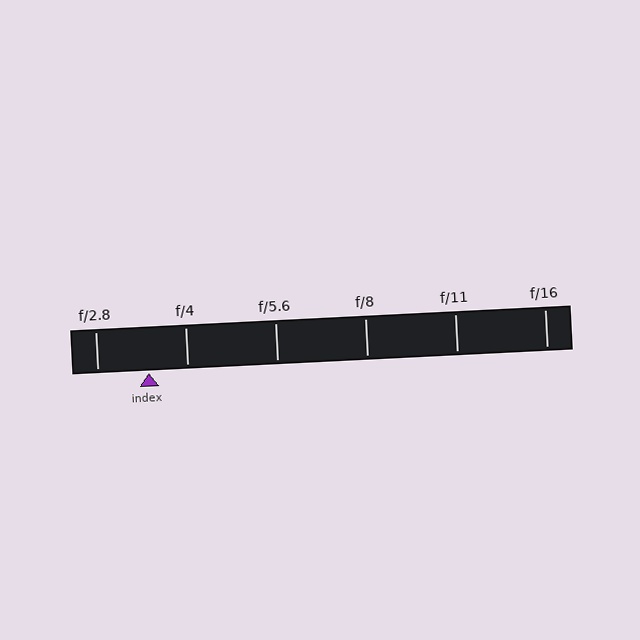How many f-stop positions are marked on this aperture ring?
There are 6 f-stop positions marked.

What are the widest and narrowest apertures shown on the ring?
The widest aperture shown is f/2.8 and the narrowest is f/16.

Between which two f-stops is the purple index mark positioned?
The index mark is between f/2.8 and f/4.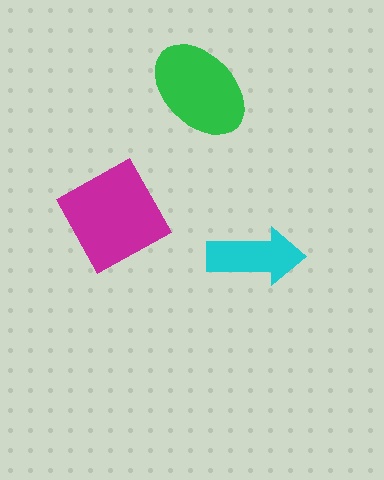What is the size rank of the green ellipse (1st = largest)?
2nd.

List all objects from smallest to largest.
The cyan arrow, the green ellipse, the magenta square.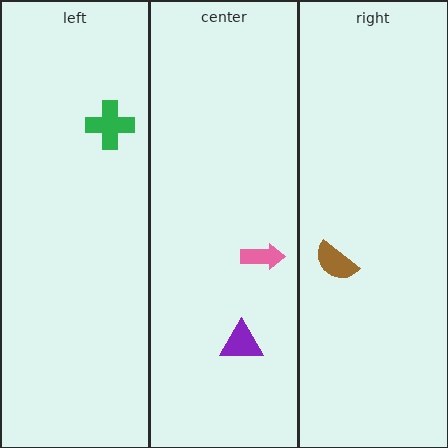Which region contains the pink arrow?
The center region.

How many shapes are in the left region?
1.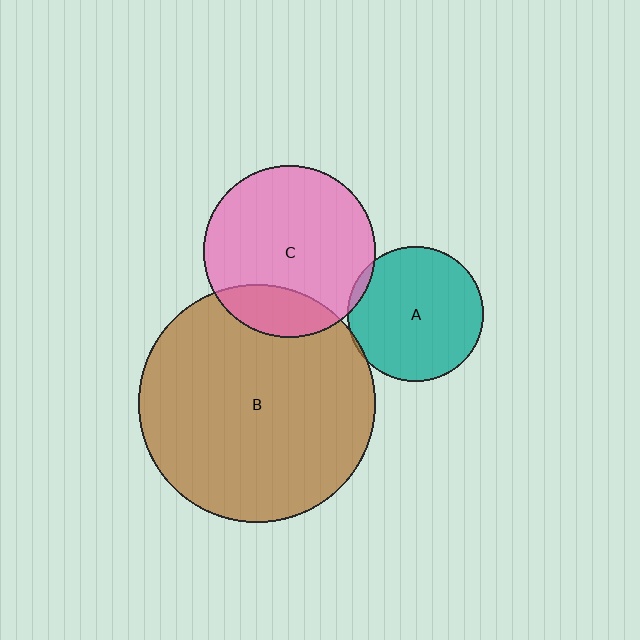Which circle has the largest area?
Circle B (brown).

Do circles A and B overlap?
Yes.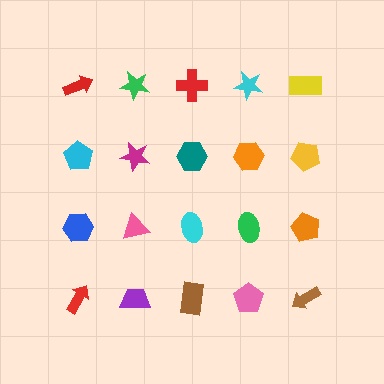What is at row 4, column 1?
A red arrow.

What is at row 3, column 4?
A green ellipse.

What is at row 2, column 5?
A yellow pentagon.